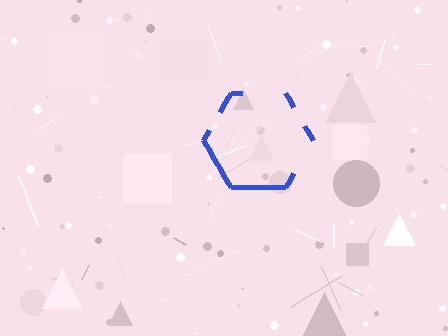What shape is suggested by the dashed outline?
The dashed outline suggests a hexagon.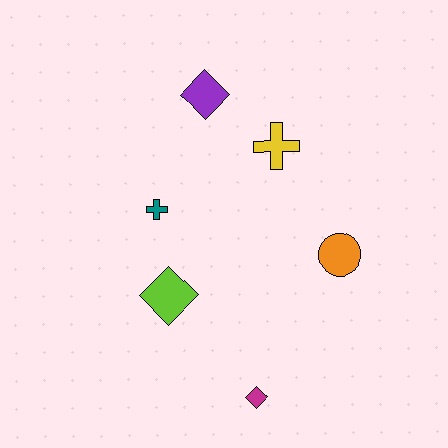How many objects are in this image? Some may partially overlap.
There are 6 objects.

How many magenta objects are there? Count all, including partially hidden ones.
There is 1 magenta object.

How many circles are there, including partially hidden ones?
There is 1 circle.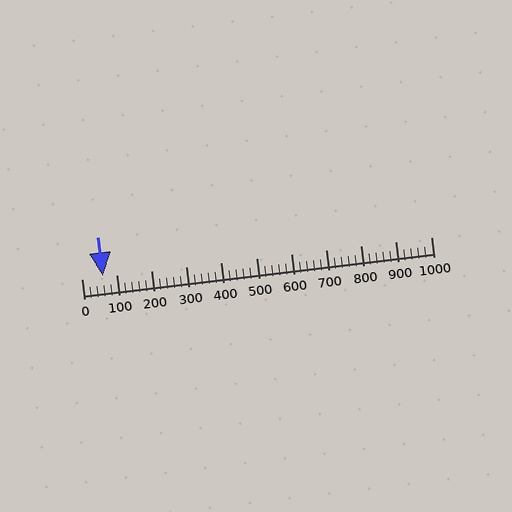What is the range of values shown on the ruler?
The ruler shows values from 0 to 1000.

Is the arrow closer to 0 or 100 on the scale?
The arrow is closer to 100.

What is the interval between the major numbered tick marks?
The major tick marks are spaced 100 units apart.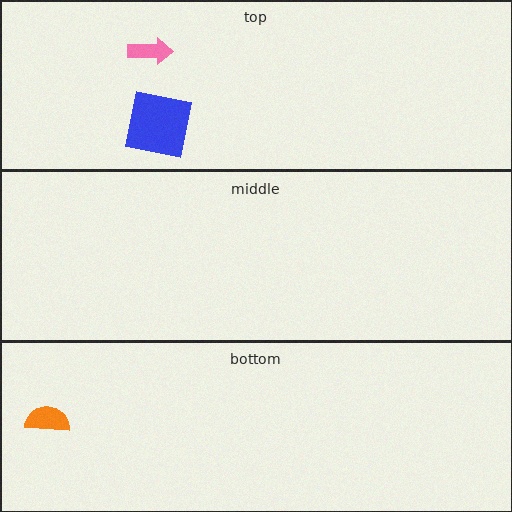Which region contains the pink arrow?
The top region.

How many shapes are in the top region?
2.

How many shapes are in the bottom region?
1.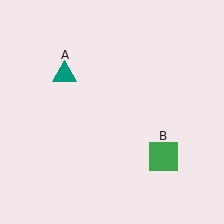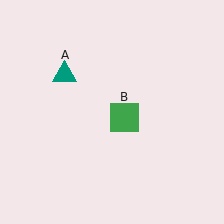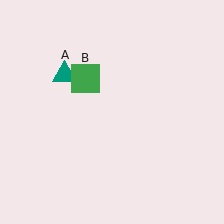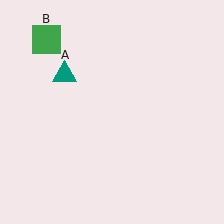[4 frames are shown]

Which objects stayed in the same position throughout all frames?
Teal triangle (object A) remained stationary.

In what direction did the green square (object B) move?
The green square (object B) moved up and to the left.